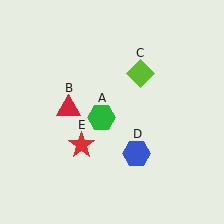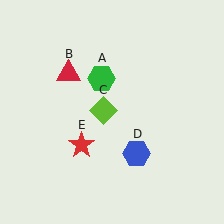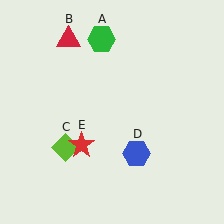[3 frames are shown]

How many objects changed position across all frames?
3 objects changed position: green hexagon (object A), red triangle (object B), lime diamond (object C).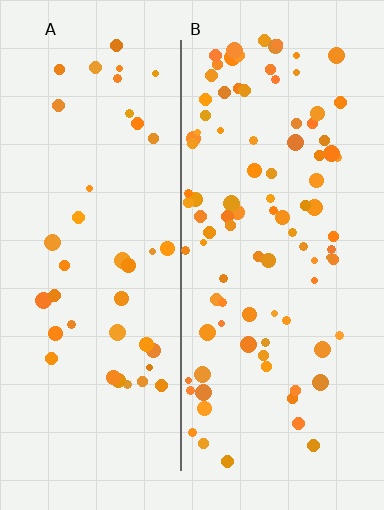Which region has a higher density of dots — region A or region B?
B (the right).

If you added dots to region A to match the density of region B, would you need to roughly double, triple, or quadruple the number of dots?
Approximately double.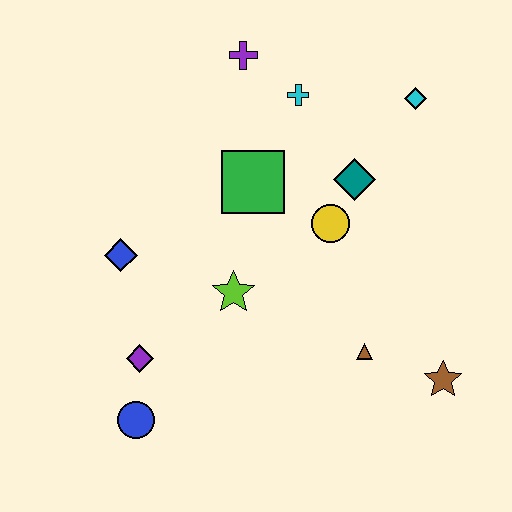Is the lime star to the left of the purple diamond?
No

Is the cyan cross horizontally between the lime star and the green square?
No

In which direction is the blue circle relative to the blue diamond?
The blue circle is below the blue diamond.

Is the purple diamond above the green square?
No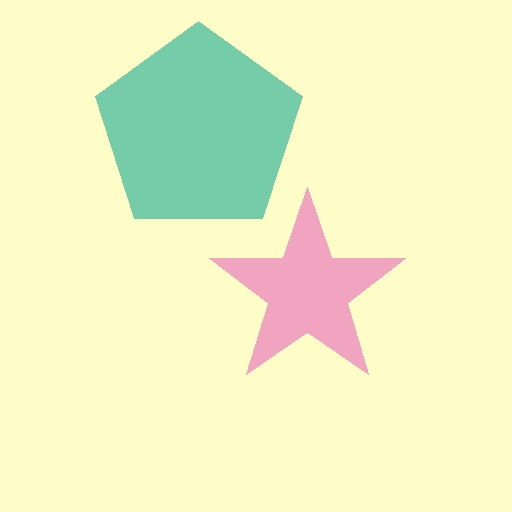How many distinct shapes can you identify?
There are 2 distinct shapes: a teal pentagon, a pink star.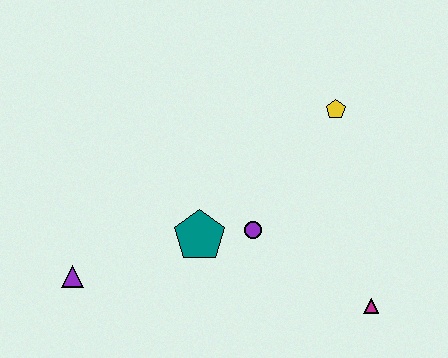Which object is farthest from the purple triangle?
The yellow pentagon is farthest from the purple triangle.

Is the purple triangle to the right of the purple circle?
No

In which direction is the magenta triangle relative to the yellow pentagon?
The magenta triangle is below the yellow pentagon.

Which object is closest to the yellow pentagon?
The purple circle is closest to the yellow pentagon.